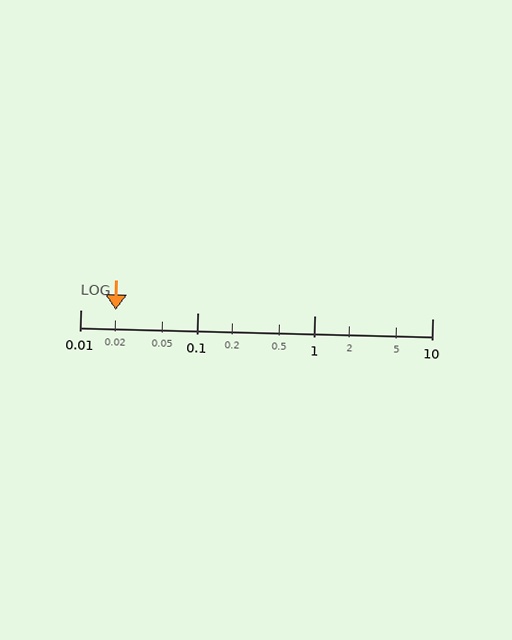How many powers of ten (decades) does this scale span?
The scale spans 3 decades, from 0.01 to 10.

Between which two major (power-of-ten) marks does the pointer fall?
The pointer is between 0.01 and 0.1.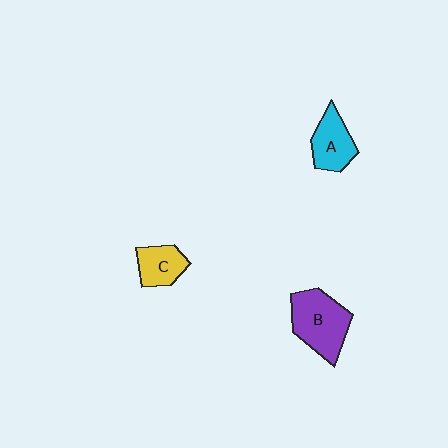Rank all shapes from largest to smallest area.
From largest to smallest: B (purple), A (cyan), C (yellow).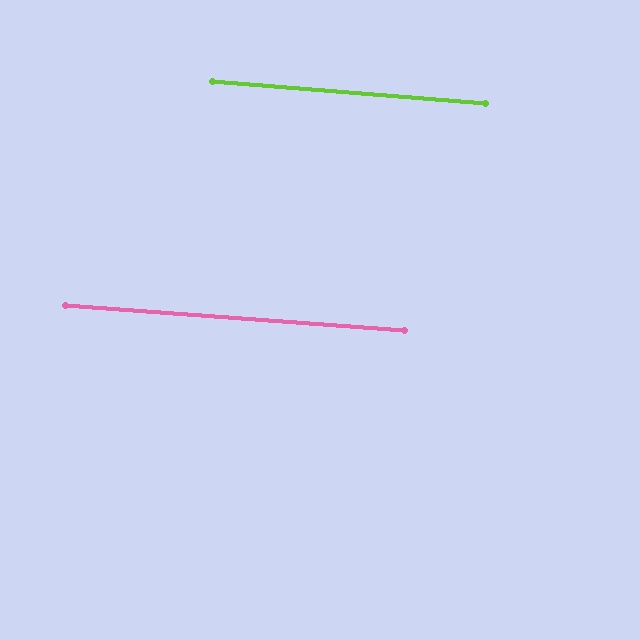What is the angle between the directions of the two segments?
Approximately 0 degrees.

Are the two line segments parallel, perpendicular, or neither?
Parallel — their directions differ by only 0.4°.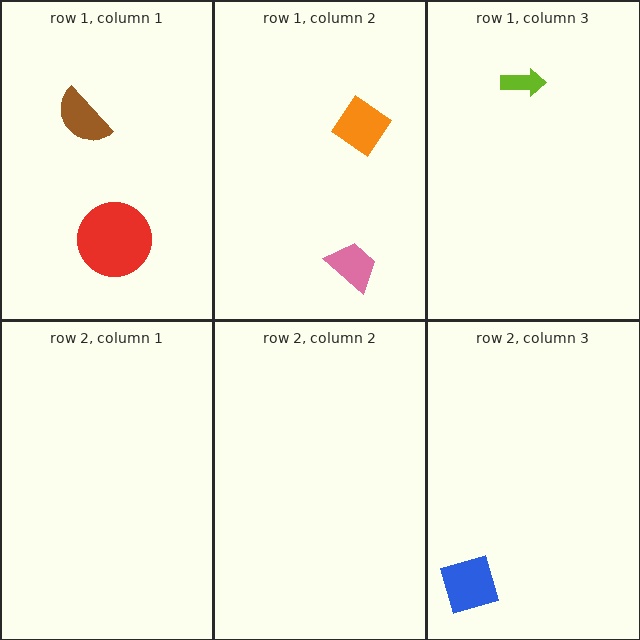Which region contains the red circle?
The row 1, column 1 region.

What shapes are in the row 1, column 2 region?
The orange diamond, the pink trapezoid.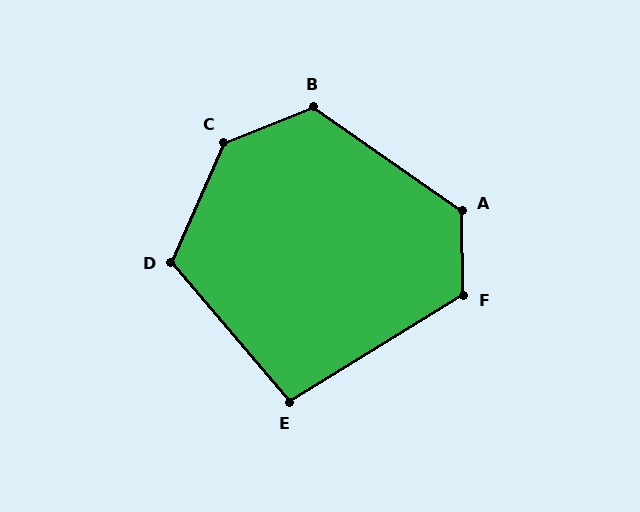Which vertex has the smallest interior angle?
E, at approximately 99 degrees.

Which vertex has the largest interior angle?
C, at approximately 135 degrees.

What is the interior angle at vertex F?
Approximately 120 degrees (obtuse).